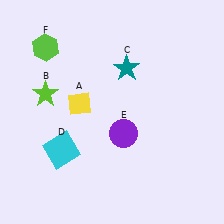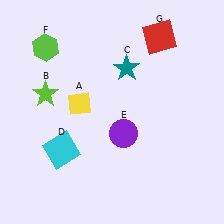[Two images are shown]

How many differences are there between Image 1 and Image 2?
There is 1 difference between the two images.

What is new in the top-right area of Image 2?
A red square (G) was added in the top-right area of Image 2.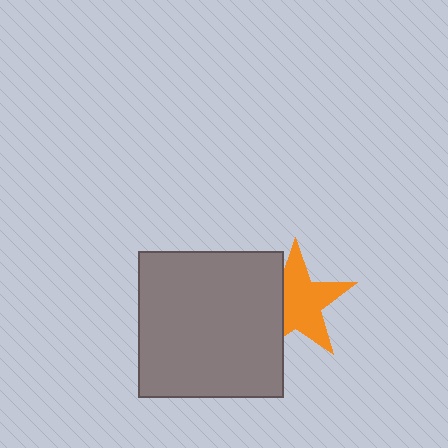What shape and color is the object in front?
The object in front is a gray square.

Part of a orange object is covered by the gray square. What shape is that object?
It is a star.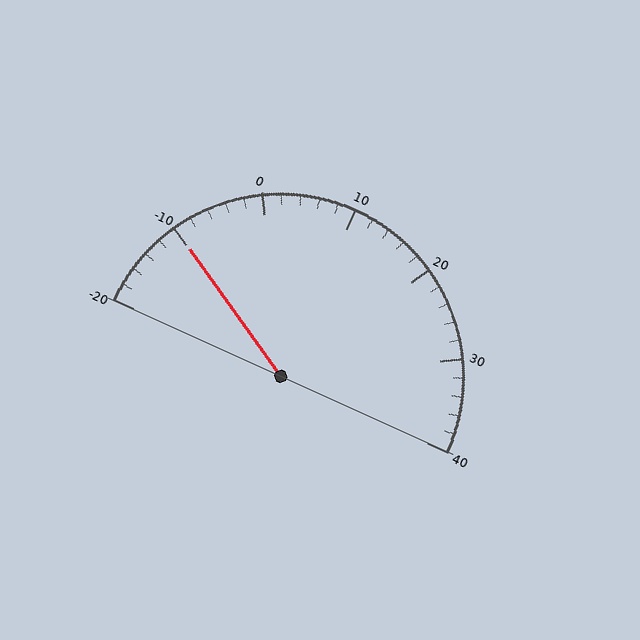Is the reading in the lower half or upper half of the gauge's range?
The reading is in the lower half of the range (-20 to 40).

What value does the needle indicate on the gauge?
The needle indicates approximately -10.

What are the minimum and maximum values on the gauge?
The gauge ranges from -20 to 40.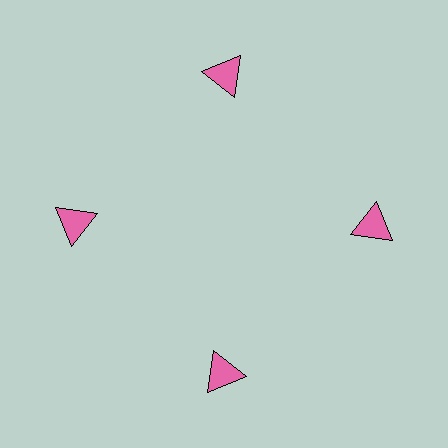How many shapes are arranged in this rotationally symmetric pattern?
There are 4 shapes, arranged in 4 groups of 1.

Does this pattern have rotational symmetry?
Yes, this pattern has 4-fold rotational symmetry. It looks the same after rotating 90 degrees around the center.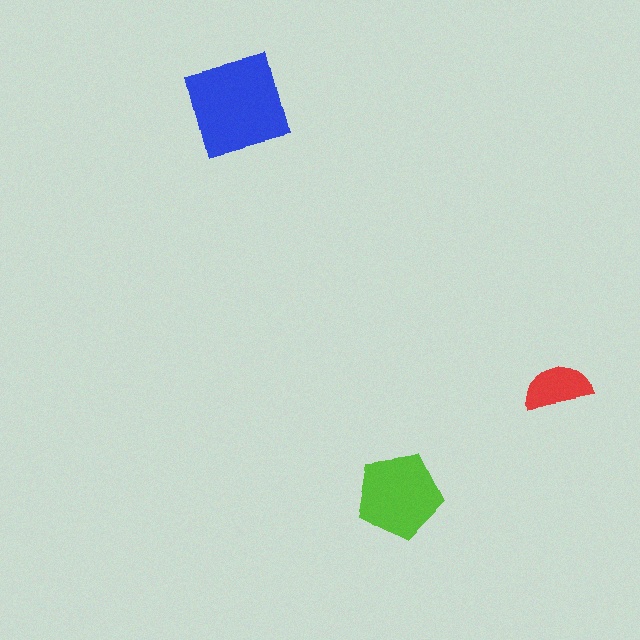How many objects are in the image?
There are 3 objects in the image.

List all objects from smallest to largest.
The red semicircle, the lime pentagon, the blue diamond.